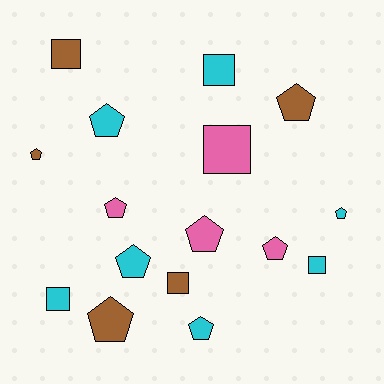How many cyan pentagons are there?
There are 4 cyan pentagons.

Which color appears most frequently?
Cyan, with 7 objects.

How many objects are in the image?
There are 16 objects.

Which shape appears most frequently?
Pentagon, with 10 objects.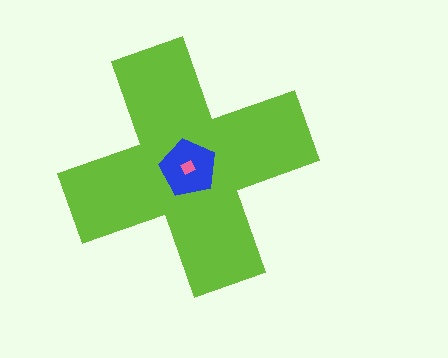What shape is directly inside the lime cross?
The blue pentagon.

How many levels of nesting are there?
3.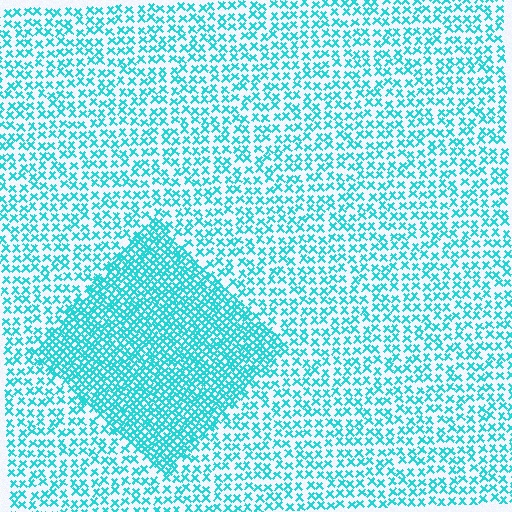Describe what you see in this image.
The image contains small cyan elements arranged at two different densities. A diamond-shaped region is visible where the elements are more densely packed than the surrounding area.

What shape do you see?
I see a diamond.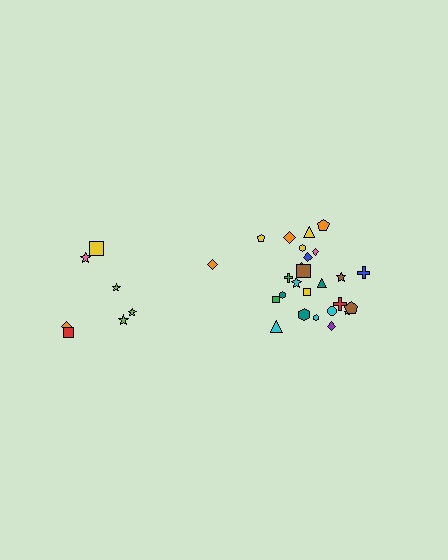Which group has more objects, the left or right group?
The right group.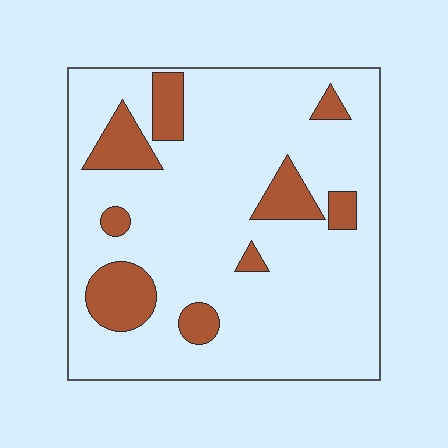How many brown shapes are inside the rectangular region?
9.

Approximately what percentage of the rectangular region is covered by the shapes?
Approximately 15%.